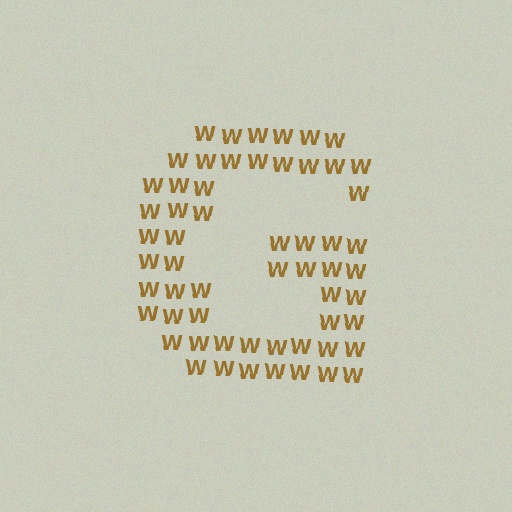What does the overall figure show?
The overall figure shows the letter G.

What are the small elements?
The small elements are letter W's.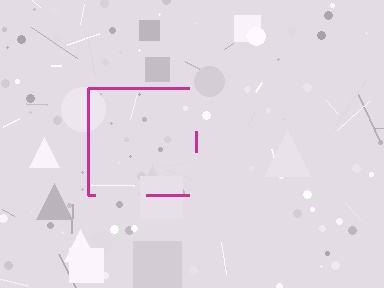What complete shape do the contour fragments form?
The contour fragments form a square.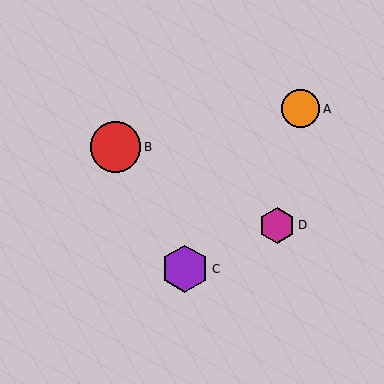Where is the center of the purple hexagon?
The center of the purple hexagon is at (185, 269).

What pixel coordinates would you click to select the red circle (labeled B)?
Click at (116, 147) to select the red circle B.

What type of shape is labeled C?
Shape C is a purple hexagon.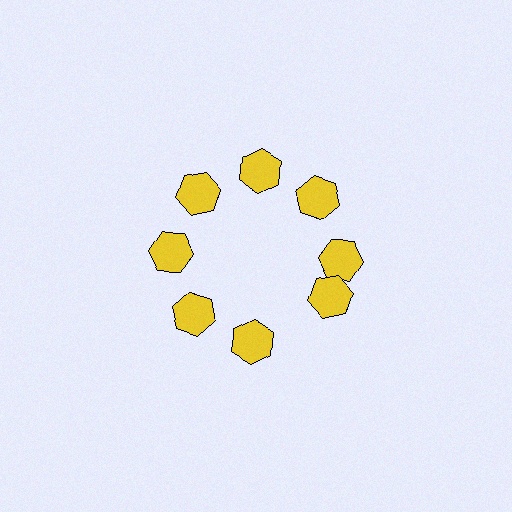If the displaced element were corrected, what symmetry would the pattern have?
It would have 8-fold rotational symmetry — the pattern would map onto itself every 45 degrees.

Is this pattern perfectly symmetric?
No. The 8 yellow hexagons are arranged in a ring, but one element near the 4 o'clock position is rotated out of alignment along the ring, breaking the 8-fold rotational symmetry.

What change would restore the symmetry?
The symmetry would be restored by rotating it back into even spacing with its neighbors so that all 8 hexagons sit at equal angles and equal distance from the center.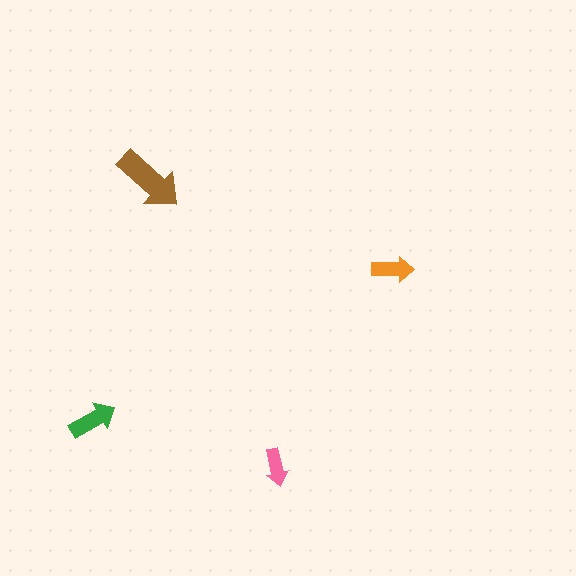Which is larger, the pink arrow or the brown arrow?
The brown one.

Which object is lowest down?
The pink arrow is bottommost.